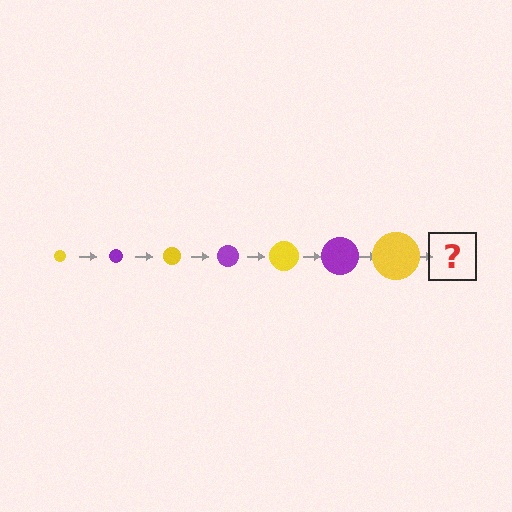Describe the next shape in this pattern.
It should be a purple circle, larger than the previous one.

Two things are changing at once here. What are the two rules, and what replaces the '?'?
The two rules are that the circle grows larger each step and the color cycles through yellow and purple. The '?' should be a purple circle, larger than the previous one.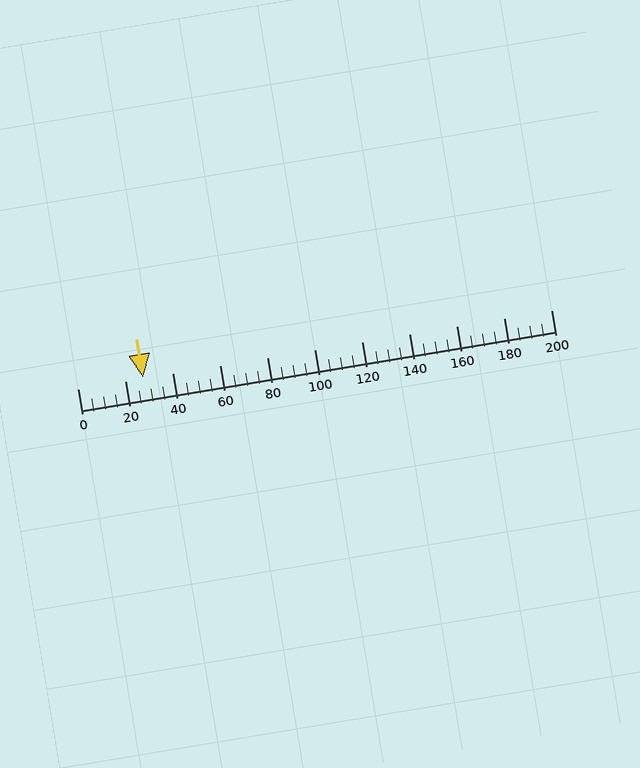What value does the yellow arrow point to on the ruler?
The yellow arrow points to approximately 28.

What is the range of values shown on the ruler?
The ruler shows values from 0 to 200.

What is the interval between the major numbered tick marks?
The major tick marks are spaced 20 units apart.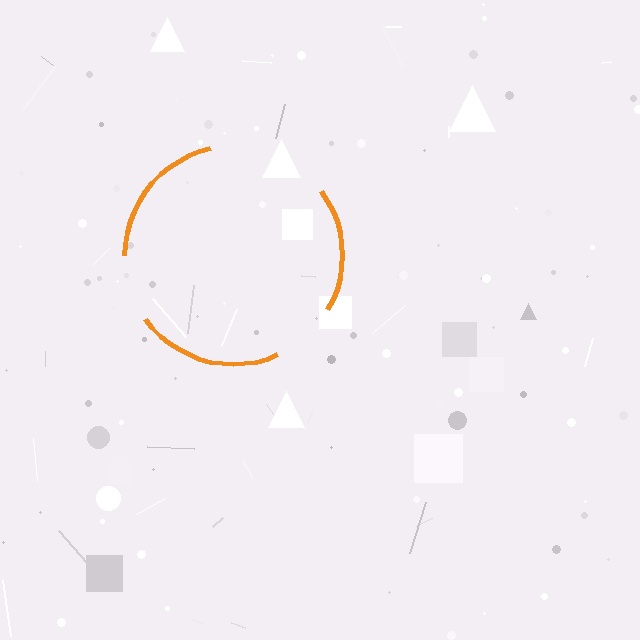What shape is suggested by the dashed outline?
The dashed outline suggests a circle.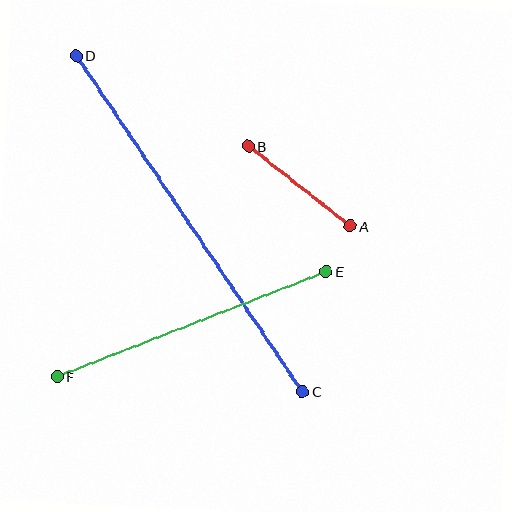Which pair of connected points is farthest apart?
Points C and D are farthest apart.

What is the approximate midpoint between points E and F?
The midpoint is at approximately (192, 324) pixels.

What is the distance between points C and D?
The distance is approximately 405 pixels.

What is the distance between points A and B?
The distance is approximately 129 pixels.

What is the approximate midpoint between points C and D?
The midpoint is at approximately (190, 224) pixels.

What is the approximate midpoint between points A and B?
The midpoint is at approximately (299, 186) pixels.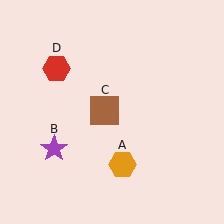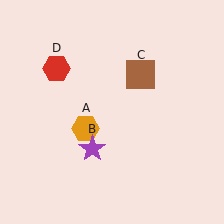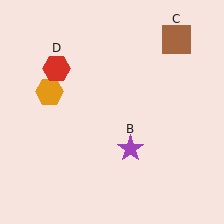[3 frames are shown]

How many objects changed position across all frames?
3 objects changed position: orange hexagon (object A), purple star (object B), brown square (object C).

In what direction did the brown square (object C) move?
The brown square (object C) moved up and to the right.